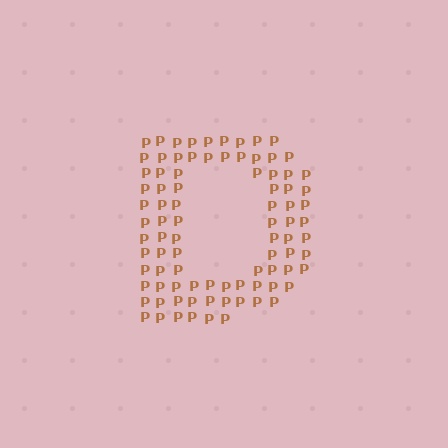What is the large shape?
The large shape is the letter D.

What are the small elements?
The small elements are letter P's.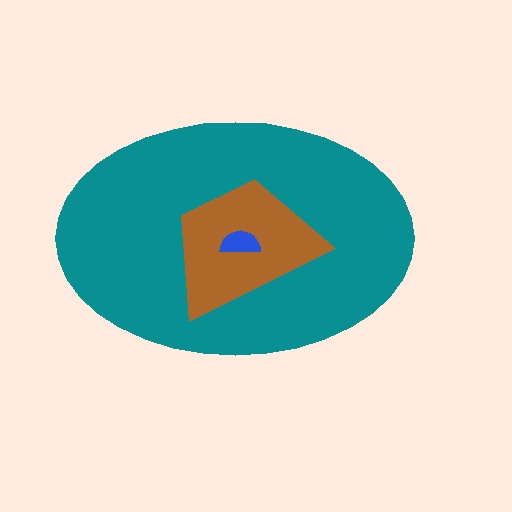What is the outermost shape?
The teal ellipse.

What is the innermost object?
The blue semicircle.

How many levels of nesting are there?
3.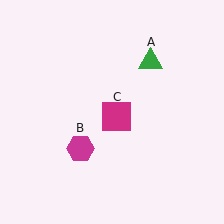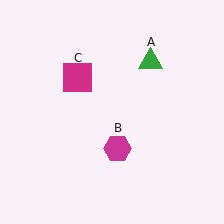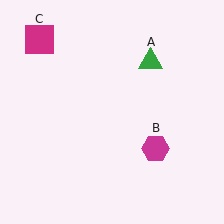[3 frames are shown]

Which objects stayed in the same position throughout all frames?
Green triangle (object A) remained stationary.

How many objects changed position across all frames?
2 objects changed position: magenta hexagon (object B), magenta square (object C).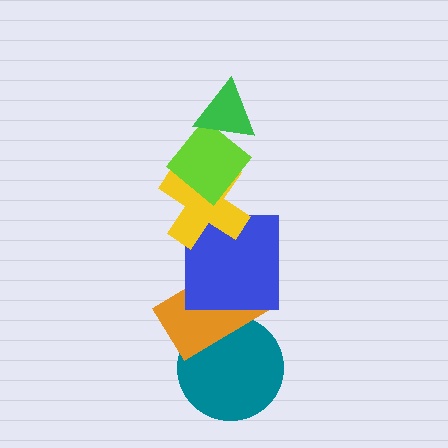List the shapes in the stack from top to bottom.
From top to bottom: the green triangle, the lime diamond, the yellow cross, the blue square, the orange rectangle, the teal circle.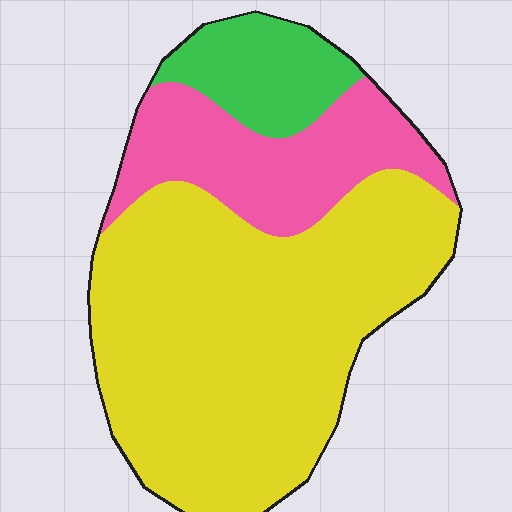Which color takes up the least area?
Green, at roughly 10%.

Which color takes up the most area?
Yellow, at roughly 65%.